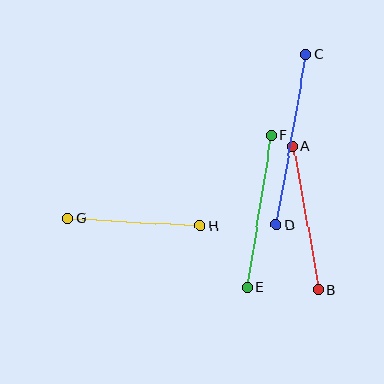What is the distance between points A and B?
The distance is approximately 146 pixels.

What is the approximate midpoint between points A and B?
The midpoint is at approximately (306, 218) pixels.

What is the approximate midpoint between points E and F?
The midpoint is at approximately (259, 211) pixels.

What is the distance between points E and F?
The distance is approximately 154 pixels.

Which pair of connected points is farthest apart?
Points C and D are farthest apart.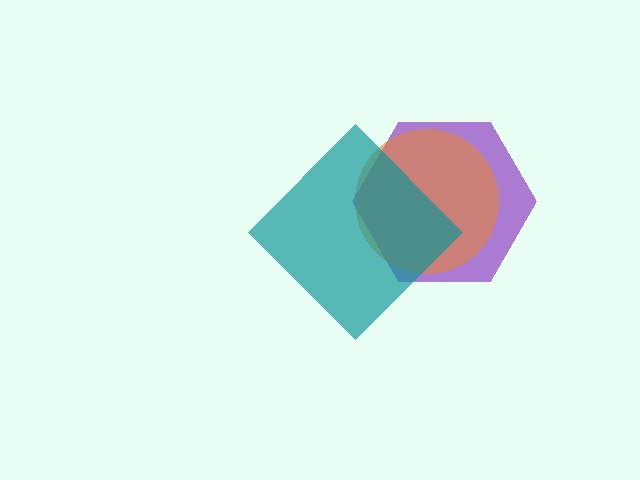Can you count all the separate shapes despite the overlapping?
Yes, there are 3 separate shapes.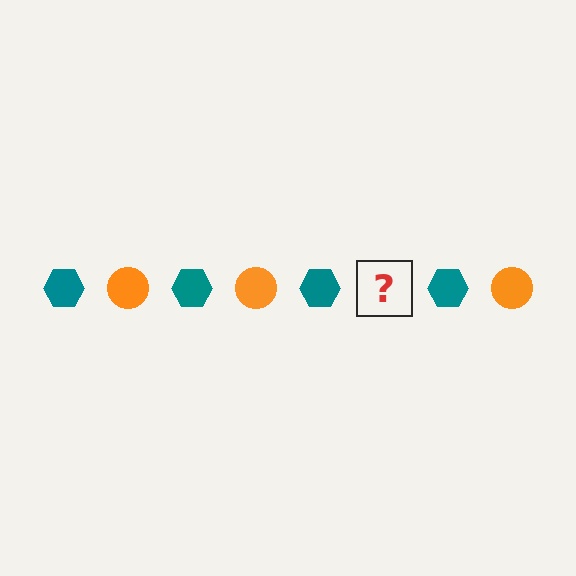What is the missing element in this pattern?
The missing element is an orange circle.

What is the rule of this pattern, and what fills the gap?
The rule is that the pattern alternates between teal hexagon and orange circle. The gap should be filled with an orange circle.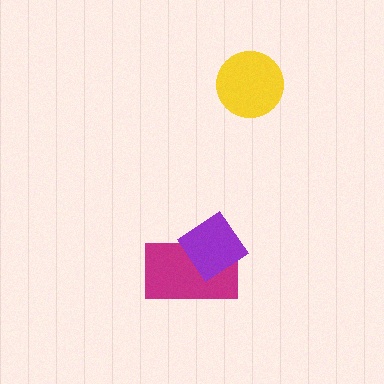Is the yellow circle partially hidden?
No, no other shape covers it.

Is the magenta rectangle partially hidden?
Yes, it is partially covered by another shape.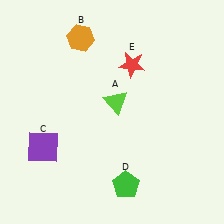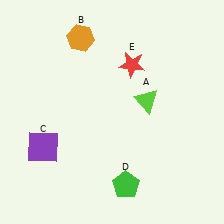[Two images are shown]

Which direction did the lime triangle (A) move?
The lime triangle (A) moved right.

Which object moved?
The lime triangle (A) moved right.